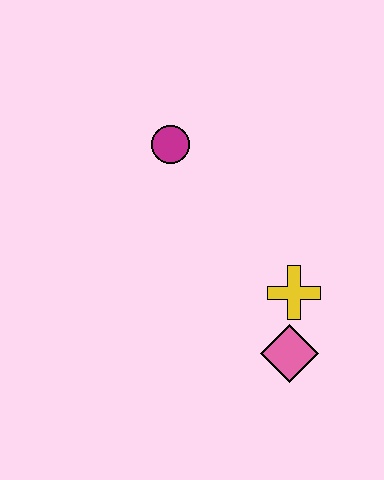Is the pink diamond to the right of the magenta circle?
Yes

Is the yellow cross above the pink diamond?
Yes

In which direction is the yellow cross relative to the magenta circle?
The yellow cross is below the magenta circle.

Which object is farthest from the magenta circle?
The pink diamond is farthest from the magenta circle.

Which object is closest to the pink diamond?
The yellow cross is closest to the pink diamond.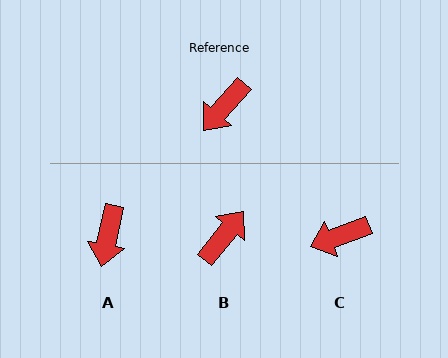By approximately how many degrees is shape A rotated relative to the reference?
Approximately 29 degrees counter-clockwise.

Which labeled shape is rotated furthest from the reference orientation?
B, about 178 degrees away.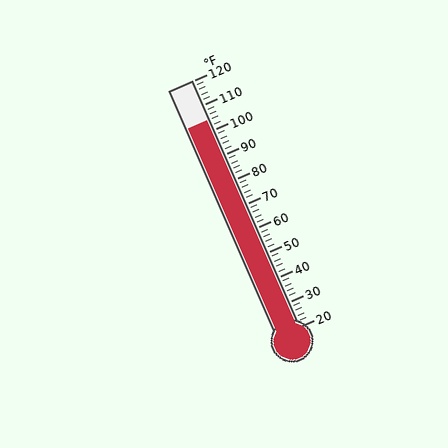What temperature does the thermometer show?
The thermometer shows approximately 104°F.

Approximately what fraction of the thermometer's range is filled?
The thermometer is filled to approximately 85% of its range.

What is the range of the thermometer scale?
The thermometer scale ranges from 20°F to 120°F.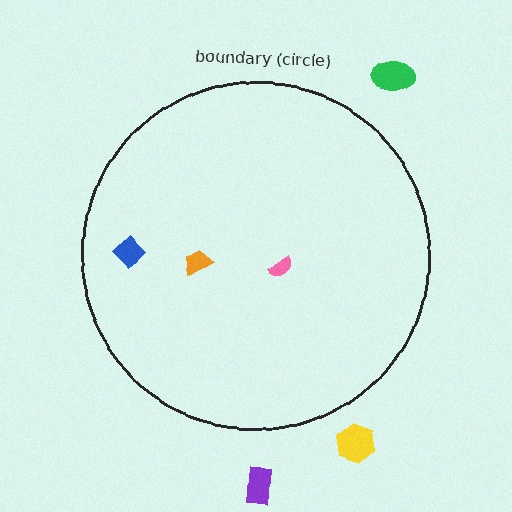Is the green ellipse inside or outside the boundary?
Outside.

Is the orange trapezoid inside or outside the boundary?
Inside.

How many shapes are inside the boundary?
3 inside, 3 outside.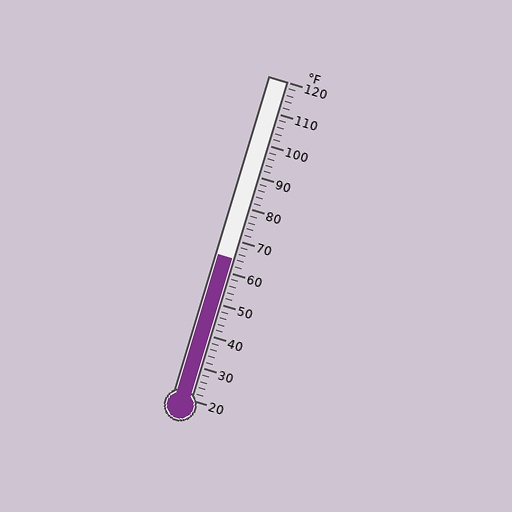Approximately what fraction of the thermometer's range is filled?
The thermometer is filled to approximately 45% of its range.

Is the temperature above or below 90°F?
The temperature is below 90°F.